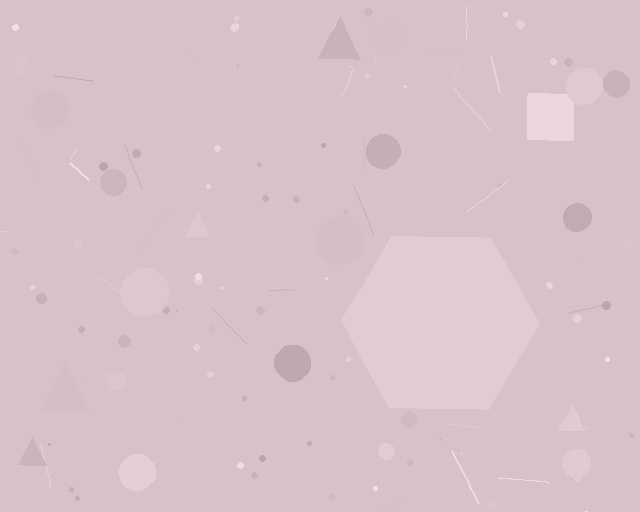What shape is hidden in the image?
A hexagon is hidden in the image.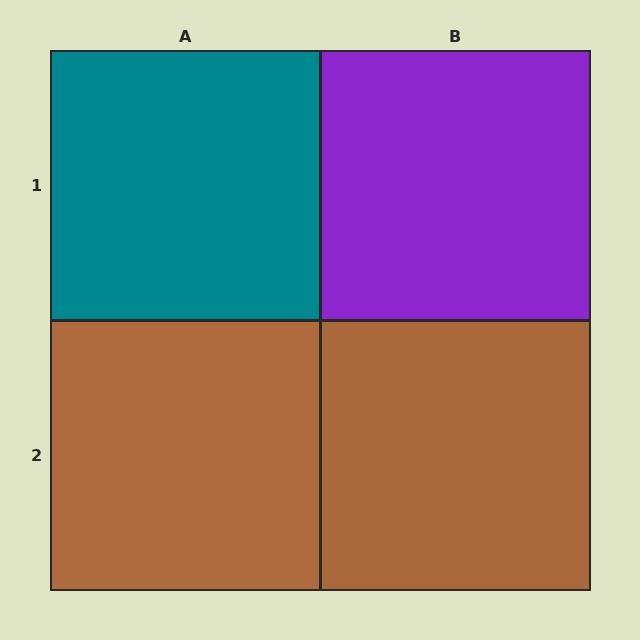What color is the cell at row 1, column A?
Teal.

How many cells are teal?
1 cell is teal.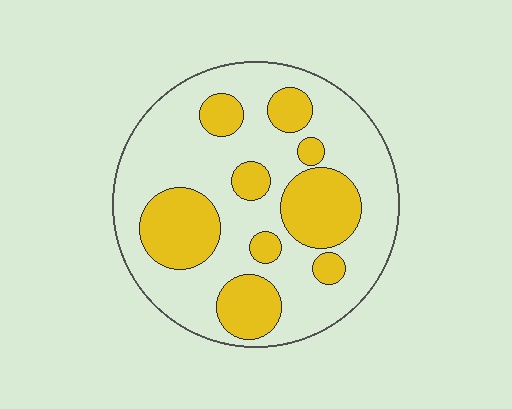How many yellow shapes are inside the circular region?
9.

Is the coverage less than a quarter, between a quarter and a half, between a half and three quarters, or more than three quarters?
Between a quarter and a half.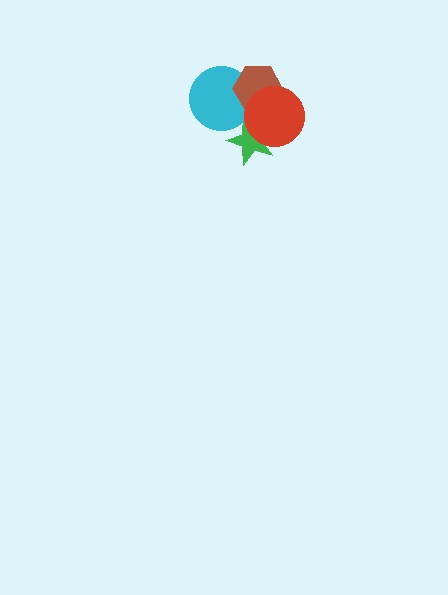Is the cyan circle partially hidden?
Yes, it is partially covered by another shape.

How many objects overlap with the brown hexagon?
3 objects overlap with the brown hexagon.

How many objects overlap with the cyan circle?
3 objects overlap with the cyan circle.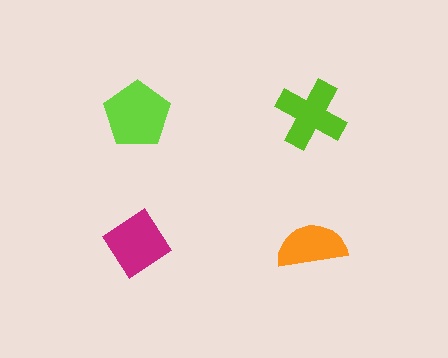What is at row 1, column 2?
A lime cross.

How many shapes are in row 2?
2 shapes.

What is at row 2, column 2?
An orange semicircle.